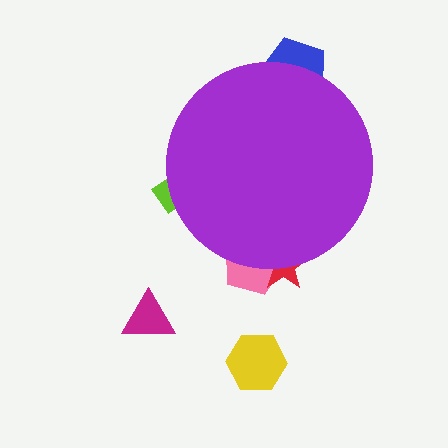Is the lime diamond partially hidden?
Yes, the lime diamond is partially hidden behind the purple circle.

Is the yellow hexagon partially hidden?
No, the yellow hexagon is fully visible.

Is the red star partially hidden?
Yes, the red star is partially hidden behind the purple circle.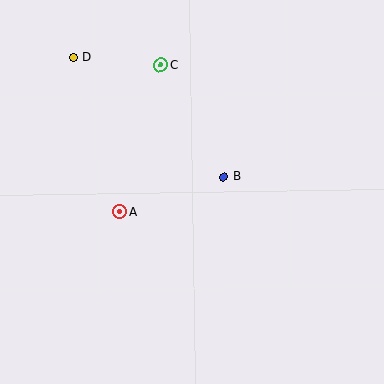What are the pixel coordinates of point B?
Point B is at (224, 177).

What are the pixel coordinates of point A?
Point A is at (120, 212).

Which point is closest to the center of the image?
Point B at (224, 177) is closest to the center.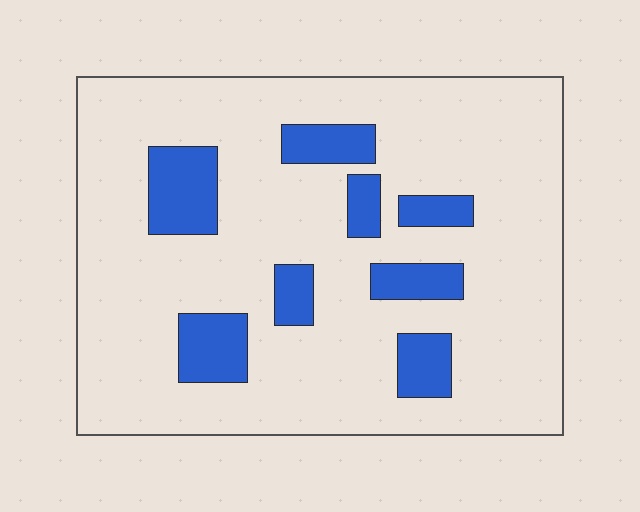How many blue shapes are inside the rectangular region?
8.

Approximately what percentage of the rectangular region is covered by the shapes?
Approximately 15%.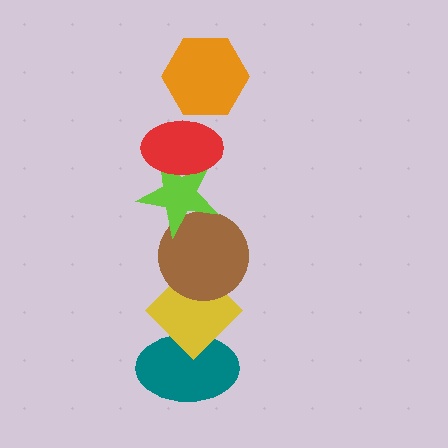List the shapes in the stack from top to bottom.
From top to bottom: the orange hexagon, the red ellipse, the lime star, the brown circle, the yellow diamond, the teal ellipse.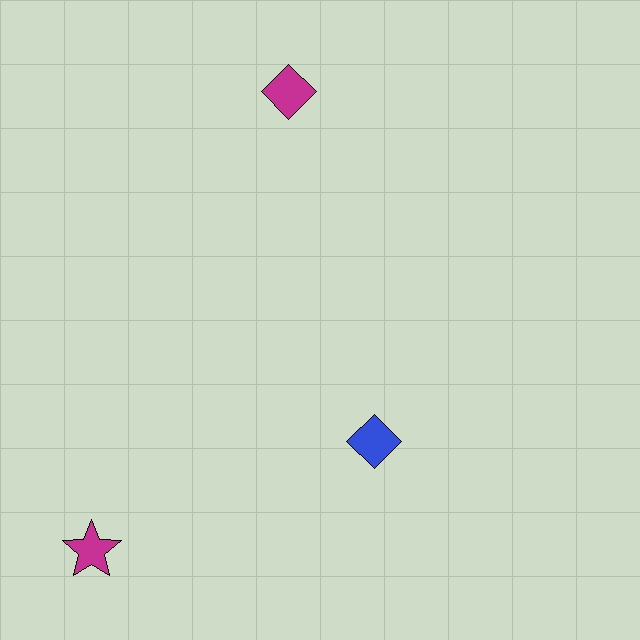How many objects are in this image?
There are 3 objects.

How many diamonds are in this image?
There are 2 diamonds.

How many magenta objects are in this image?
There are 2 magenta objects.